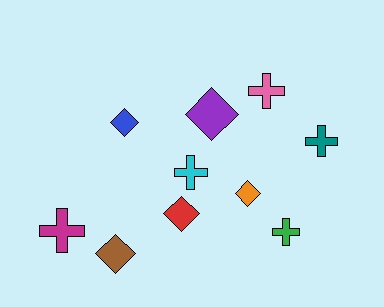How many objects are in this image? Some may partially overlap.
There are 10 objects.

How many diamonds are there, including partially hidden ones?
There are 5 diamonds.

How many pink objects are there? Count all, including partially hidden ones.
There is 1 pink object.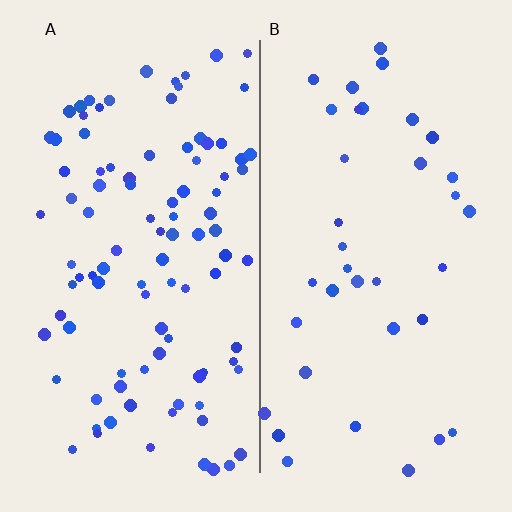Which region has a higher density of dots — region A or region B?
A (the left).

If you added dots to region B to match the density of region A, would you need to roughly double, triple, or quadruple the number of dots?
Approximately triple.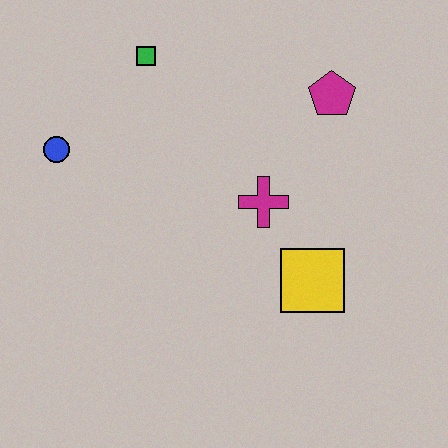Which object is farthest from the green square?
The yellow square is farthest from the green square.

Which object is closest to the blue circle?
The green square is closest to the blue circle.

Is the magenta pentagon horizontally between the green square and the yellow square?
No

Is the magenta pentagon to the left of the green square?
No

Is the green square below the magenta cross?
No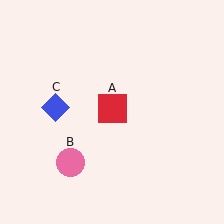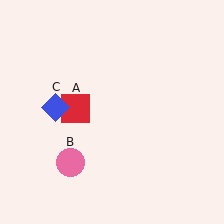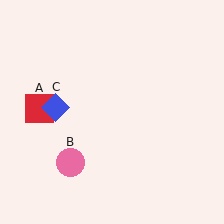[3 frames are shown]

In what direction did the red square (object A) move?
The red square (object A) moved left.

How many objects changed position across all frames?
1 object changed position: red square (object A).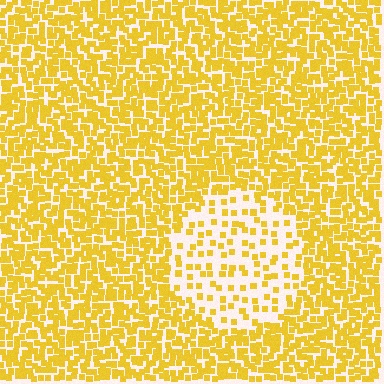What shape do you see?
I see a circle.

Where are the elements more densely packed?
The elements are more densely packed outside the circle boundary.